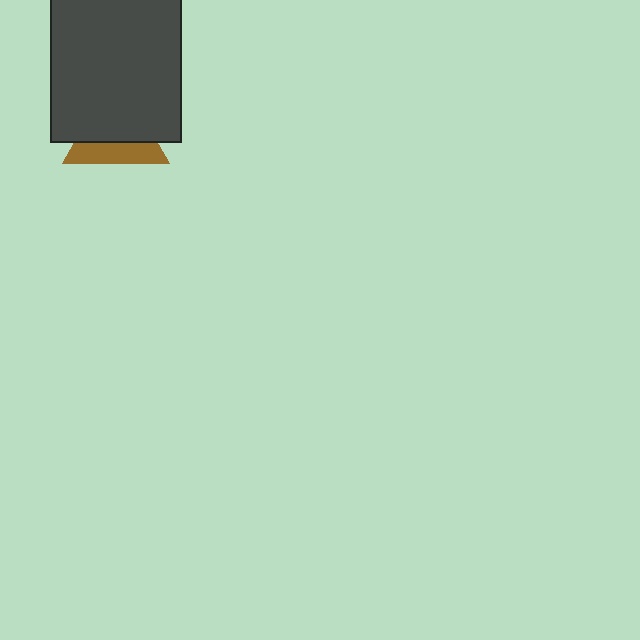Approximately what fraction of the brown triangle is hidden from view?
Roughly 62% of the brown triangle is hidden behind the dark gray rectangle.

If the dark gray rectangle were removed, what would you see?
You would see the complete brown triangle.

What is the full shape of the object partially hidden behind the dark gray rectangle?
The partially hidden object is a brown triangle.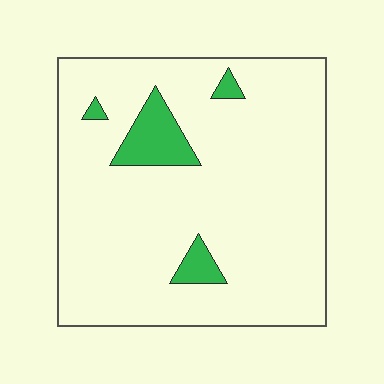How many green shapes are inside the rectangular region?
4.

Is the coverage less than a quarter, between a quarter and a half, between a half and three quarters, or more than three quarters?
Less than a quarter.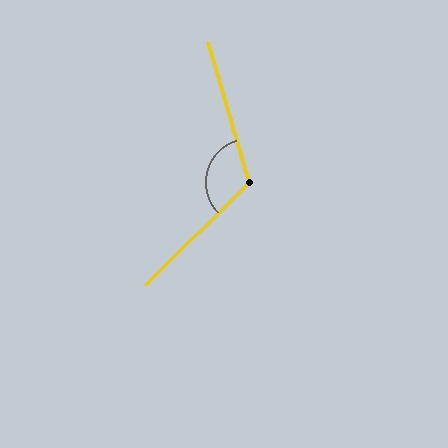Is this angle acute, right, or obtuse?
It is obtuse.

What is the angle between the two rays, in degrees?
Approximately 118 degrees.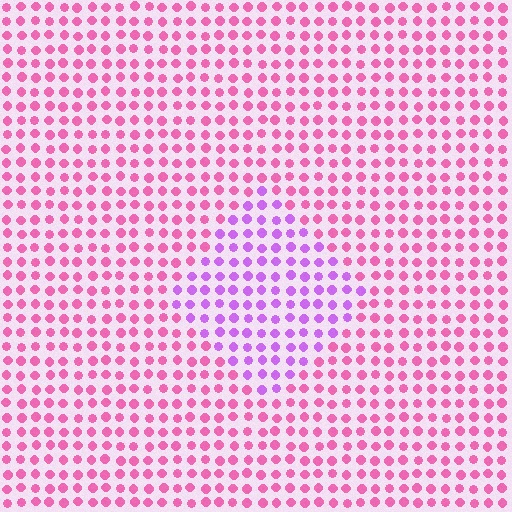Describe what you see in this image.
The image is filled with small pink elements in a uniform arrangement. A diamond-shaped region is visible where the elements are tinted to a slightly different hue, forming a subtle color boundary.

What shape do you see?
I see a diamond.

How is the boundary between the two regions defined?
The boundary is defined purely by a slight shift in hue (about 42 degrees). Spacing, size, and orientation are identical on both sides.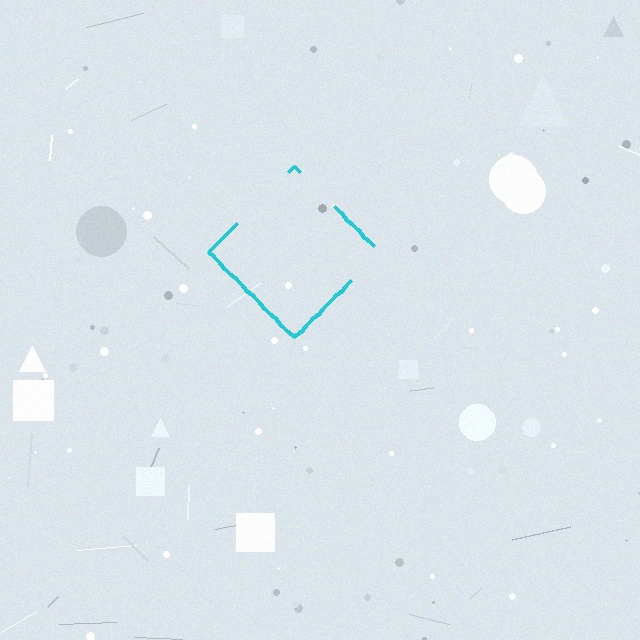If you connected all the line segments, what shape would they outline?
They would outline a diamond.